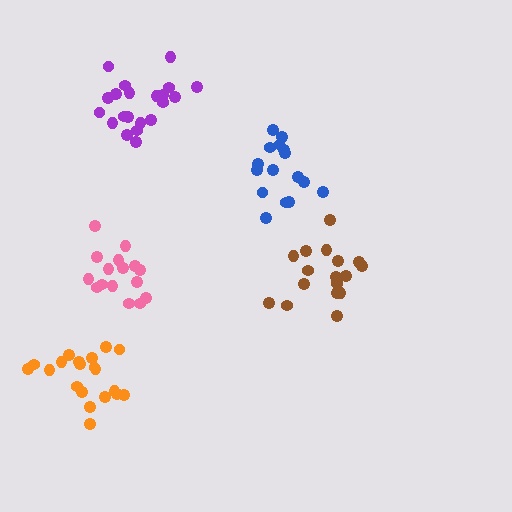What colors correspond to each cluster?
The clusters are colored: purple, blue, orange, pink, brown.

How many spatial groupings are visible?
There are 5 spatial groupings.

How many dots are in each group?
Group 1: 21 dots, Group 2: 16 dots, Group 3: 20 dots, Group 4: 16 dots, Group 5: 17 dots (90 total).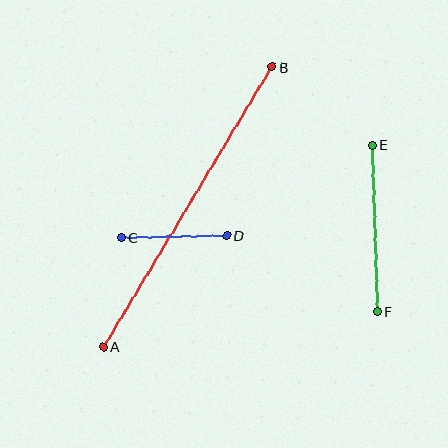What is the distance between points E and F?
The distance is approximately 167 pixels.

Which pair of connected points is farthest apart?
Points A and B are farthest apart.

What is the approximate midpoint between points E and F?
The midpoint is at approximately (375, 228) pixels.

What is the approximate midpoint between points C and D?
The midpoint is at approximately (174, 237) pixels.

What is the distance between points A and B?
The distance is approximately 327 pixels.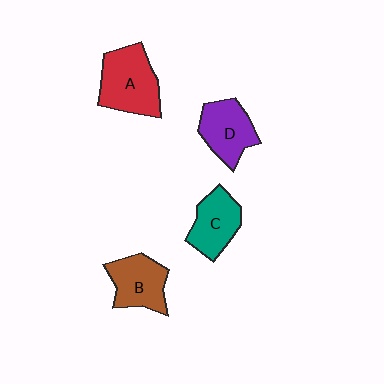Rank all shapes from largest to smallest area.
From largest to smallest: A (red), D (purple), B (brown), C (teal).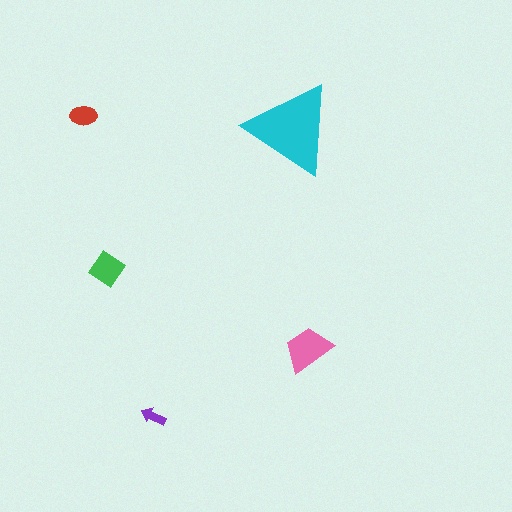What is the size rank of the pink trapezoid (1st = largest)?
2nd.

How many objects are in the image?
There are 5 objects in the image.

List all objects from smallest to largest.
The purple arrow, the red ellipse, the green diamond, the pink trapezoid, the cyan triangle.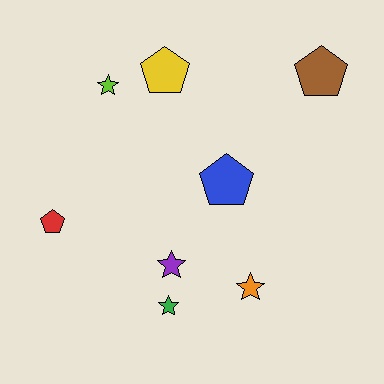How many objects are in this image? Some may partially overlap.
There are 8 objects.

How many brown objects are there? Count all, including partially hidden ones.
There is 1 brown object.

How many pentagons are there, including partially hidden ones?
There are 4 pentagons.